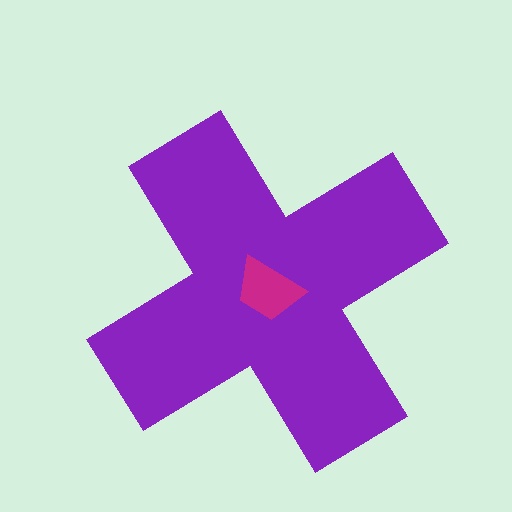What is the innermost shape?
The magenta trapezoid.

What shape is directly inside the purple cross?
The magenta trapezoid.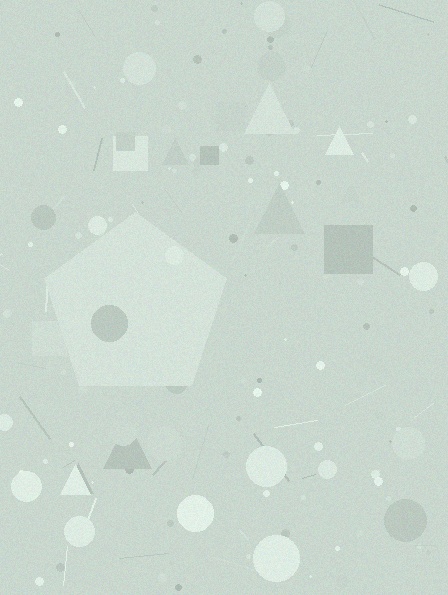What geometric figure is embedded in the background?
A pentagon is embedded in the background.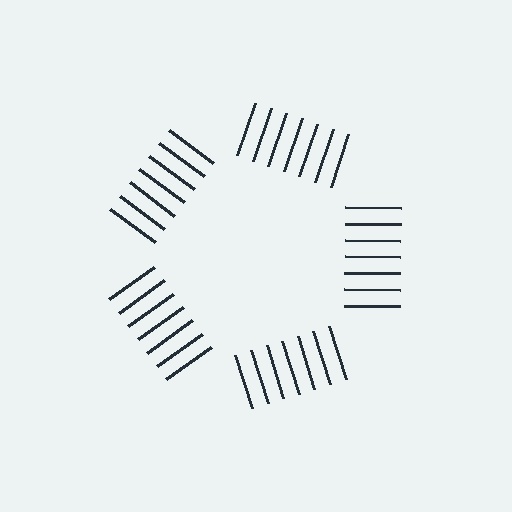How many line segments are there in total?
35 — 7 along each of the 5 edges.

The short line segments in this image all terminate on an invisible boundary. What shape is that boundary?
An illusory pentagon — the line segments terminate on its edges but no continuous stroke is drawn.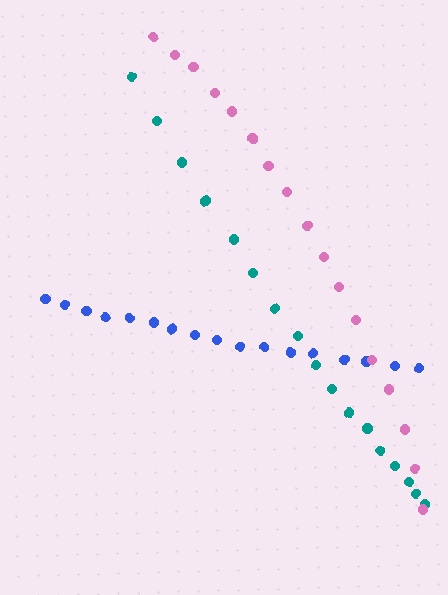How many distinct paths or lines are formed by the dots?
There are 3 distinct paths.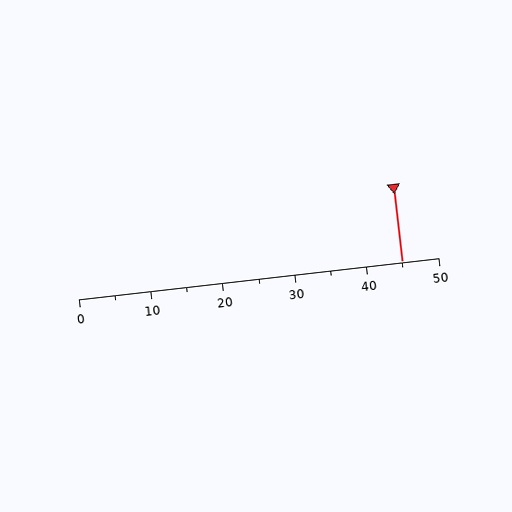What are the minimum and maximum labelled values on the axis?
The axis runs from 0 to 50.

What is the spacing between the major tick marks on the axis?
The major ticks are spaced 10 apart.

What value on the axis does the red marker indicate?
The marker indicates approximately 45.